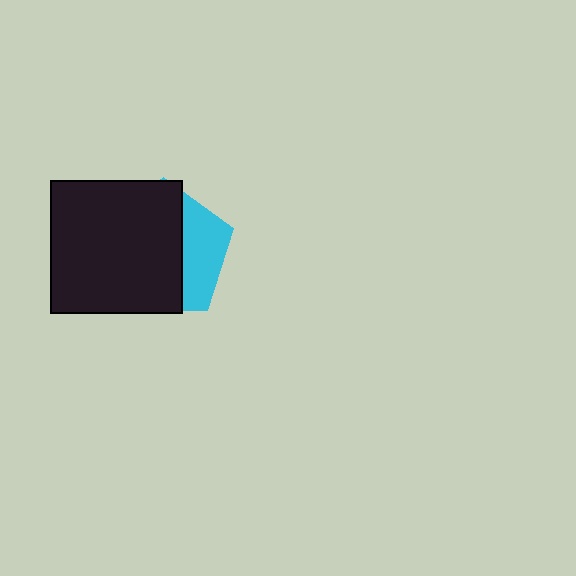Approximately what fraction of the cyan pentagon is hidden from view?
Roughly 69% of the cyan pentagon is hidden behind the black square.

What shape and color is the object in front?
The object in front is a black square.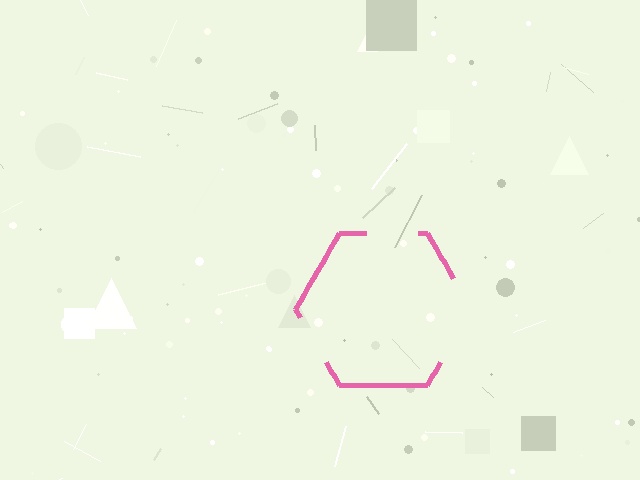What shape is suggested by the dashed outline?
The dashed outline suggests a hexagon.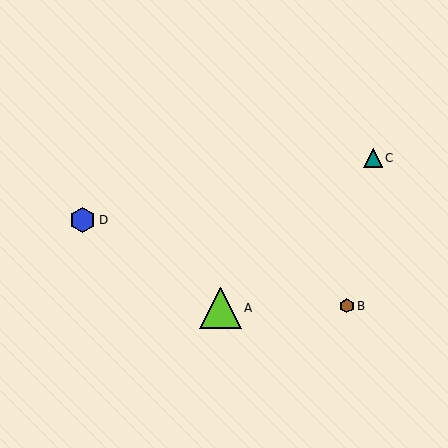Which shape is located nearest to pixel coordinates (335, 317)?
The brown hexagon (labeled B) at (347, 306) is nearest to that location.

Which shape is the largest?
The lime triangle (labeled A) is the largest.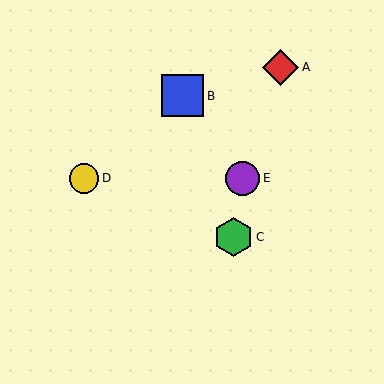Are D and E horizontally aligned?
Yes, both are at y≈178.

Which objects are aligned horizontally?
Objects D, E are aligned horizontally.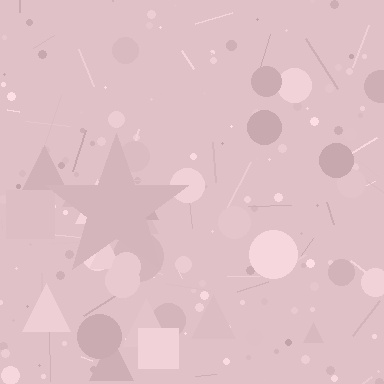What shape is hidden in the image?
A star is hidden in the image.